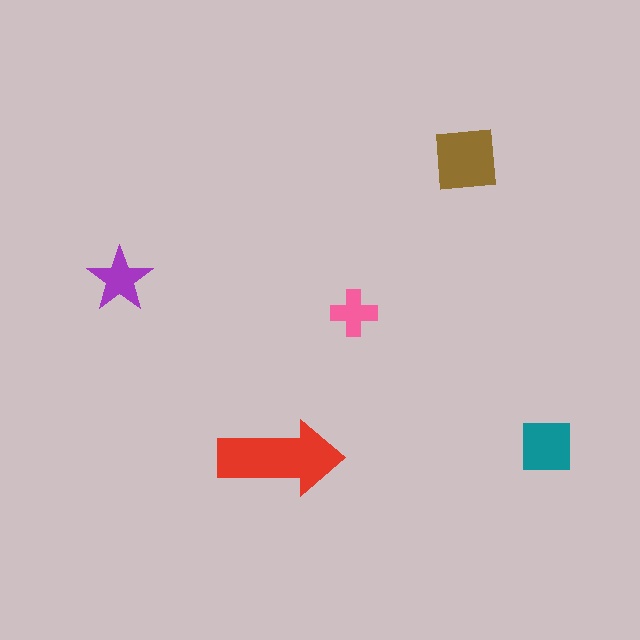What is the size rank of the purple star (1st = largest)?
4th.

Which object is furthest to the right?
The teal square is rightmost.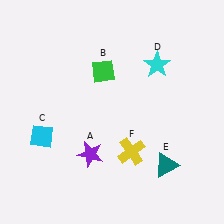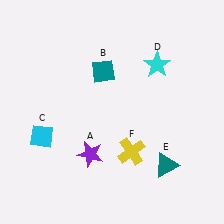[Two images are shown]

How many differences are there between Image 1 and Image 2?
There is 1 difference between the two images.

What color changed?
The diamond (B) changed from green in Image 1 to teal in Image 2.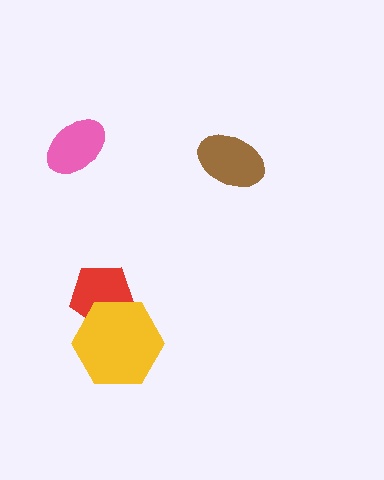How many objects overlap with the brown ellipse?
0 objects overlap with the brown ellipse.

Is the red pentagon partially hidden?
Yes, it is partially covered by another shape.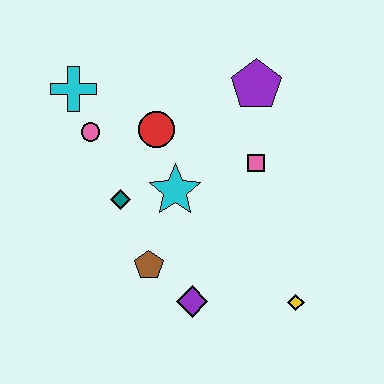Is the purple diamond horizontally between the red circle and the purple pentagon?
Yes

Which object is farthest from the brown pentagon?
The purple pentagon is farthest from the brown pentagon.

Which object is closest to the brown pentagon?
The purple diamond is closest to the brown pentagon.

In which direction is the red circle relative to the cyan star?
The red circle is above the cyan star.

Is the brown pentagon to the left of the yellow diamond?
Yes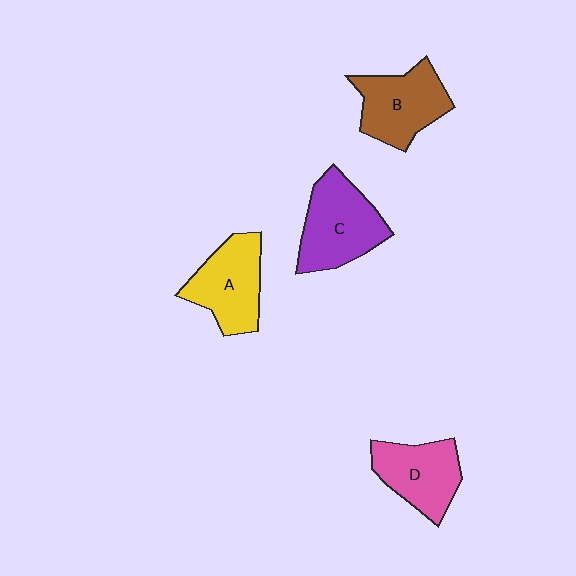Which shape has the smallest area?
Shape D (pink).